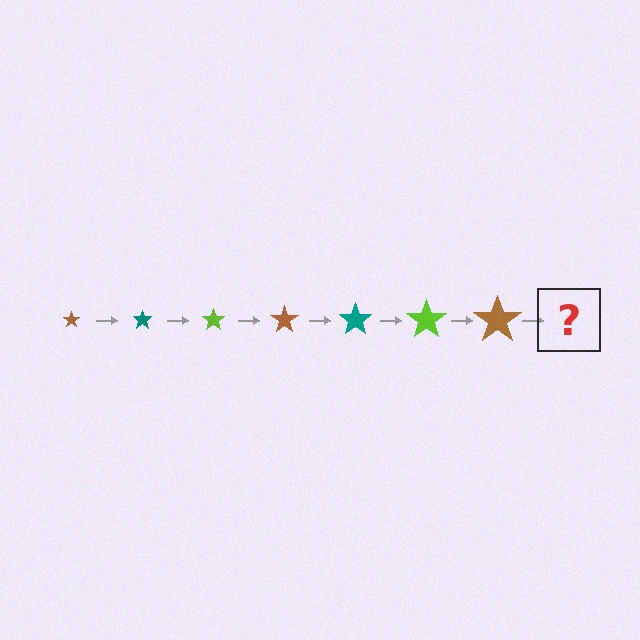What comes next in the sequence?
The next element should be a teal star, larger than the previous one.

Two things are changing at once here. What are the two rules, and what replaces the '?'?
The two rules are that the star grows larger each step and the color cycles through brown, teal, and lime. The '?' should be a teal star, larger than the previous one.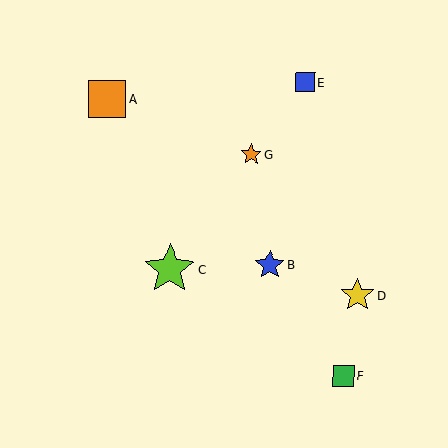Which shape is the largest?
The lime star (labeled C) is the largest.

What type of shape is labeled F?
Shape F is a green square.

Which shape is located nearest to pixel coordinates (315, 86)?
The blue square (labeled E) at (305, 82) is nearest to that location.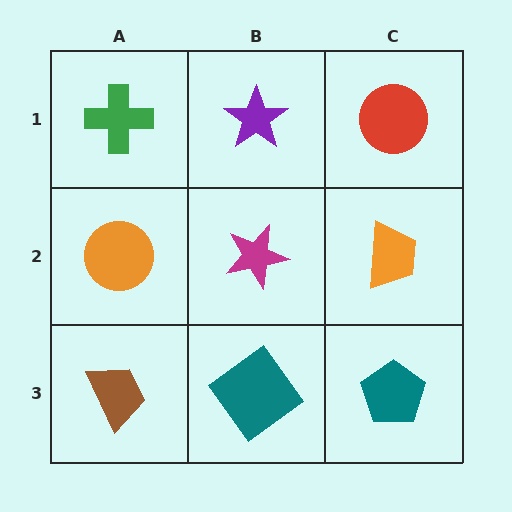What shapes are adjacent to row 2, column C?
A red circle (row 1, column C), a teal pentagon (row 3, column C), a magenta star (row 2, column B).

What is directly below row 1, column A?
An orange circle.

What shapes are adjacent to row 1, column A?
An orange circle (row 2, column A), a purple star (row 1, column B).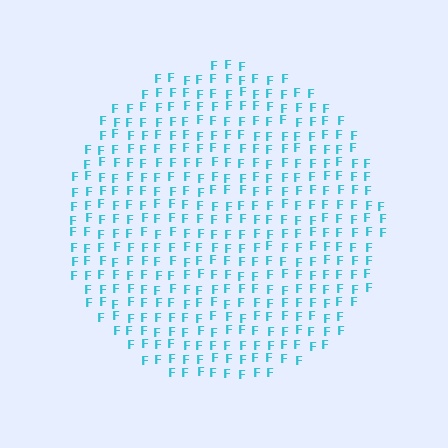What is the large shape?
The large shape is a circle.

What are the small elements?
The small elements are letter F's.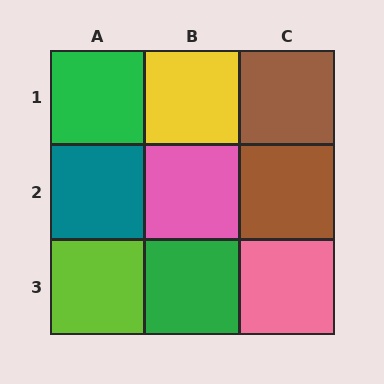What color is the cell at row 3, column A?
Lime.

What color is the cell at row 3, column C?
Pink.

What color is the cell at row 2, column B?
Pink.